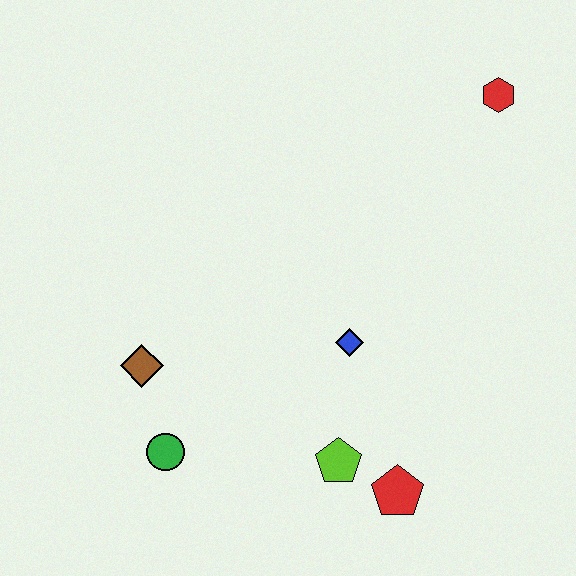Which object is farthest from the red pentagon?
The red hexagon is farthest from the red pentagon.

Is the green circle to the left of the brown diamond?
No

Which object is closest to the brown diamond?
The green circle is closest to the brown diamond.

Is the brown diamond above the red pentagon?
Yes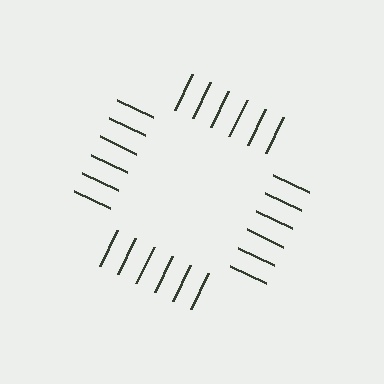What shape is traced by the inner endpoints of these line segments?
An illusory square — the line segments terminate on its edges but no continuous stroke is drawn.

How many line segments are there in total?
24 — 6 along each of the 4 edges.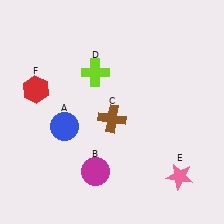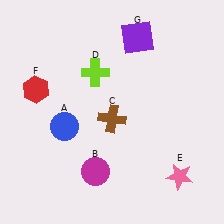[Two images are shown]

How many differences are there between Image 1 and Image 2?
There is 1 difference between the two images.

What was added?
A purple square (G) was added in Image 2.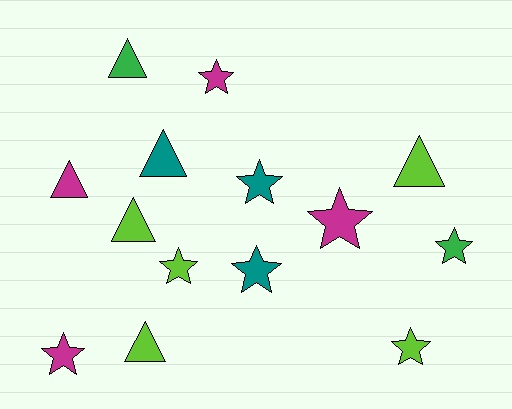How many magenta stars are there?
There are 3 magenta stars.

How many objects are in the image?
There are 14 objects.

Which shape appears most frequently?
Star, with 8 objects.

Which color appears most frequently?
Lime, with 5 objects.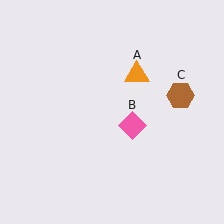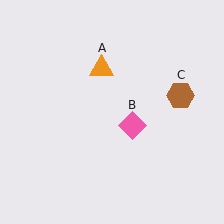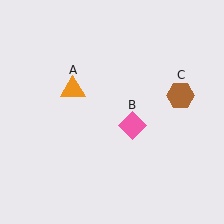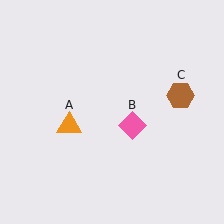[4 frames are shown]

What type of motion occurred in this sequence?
The orange triangle (object A) rotated counterclockwise around the center of the scene.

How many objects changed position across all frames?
1 object changed position: orange triangle (object A).